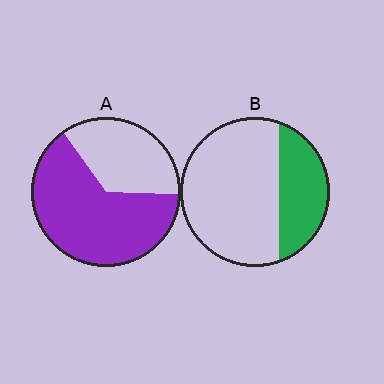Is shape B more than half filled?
No.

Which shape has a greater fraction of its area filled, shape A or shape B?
Shape A.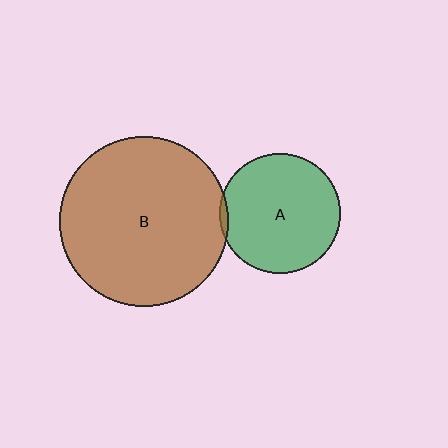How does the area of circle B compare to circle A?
Approximately 2.0 times.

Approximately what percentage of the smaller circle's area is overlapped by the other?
Approximately 5%.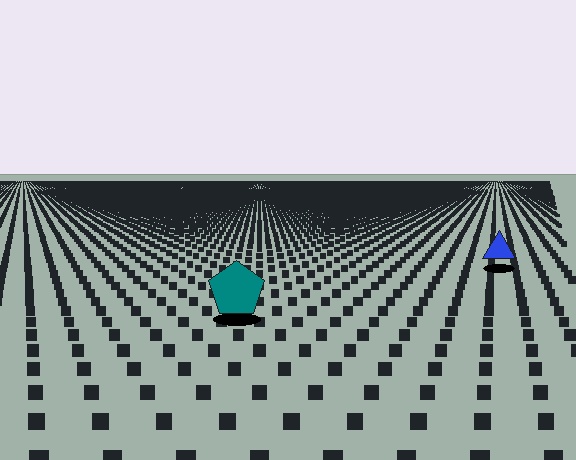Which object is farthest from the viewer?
The blue triangle is farthest from the viewer. It appears smaller and the ground texture around it is denser.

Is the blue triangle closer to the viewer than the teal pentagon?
No. The teal pentagon is closer — you can tell from the texture gradient: the ground texture is coarser near it.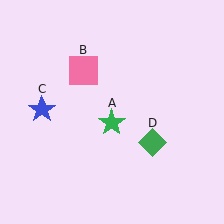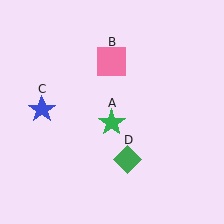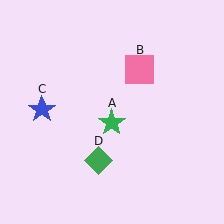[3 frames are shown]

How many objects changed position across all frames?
2 objects changed position: pink square (object B), green diamond (object D).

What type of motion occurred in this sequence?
The pink square (object B), green diamond (object D) rotated clockwise around the center of the scene.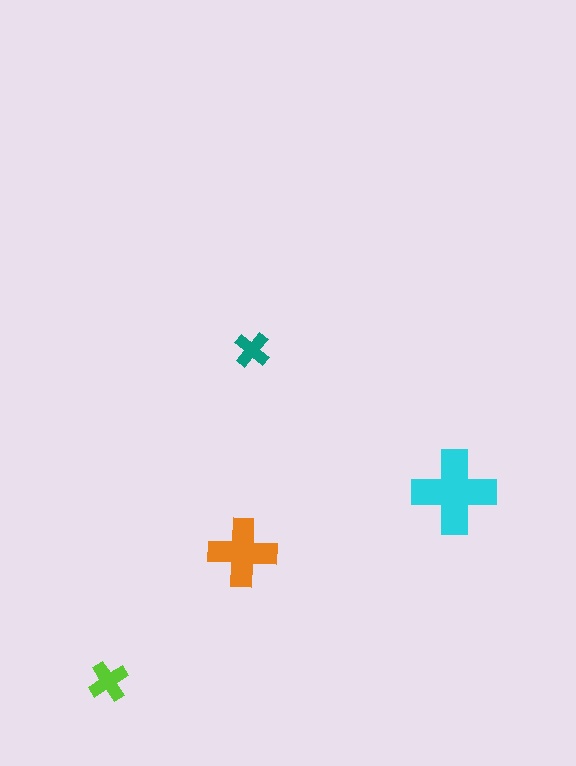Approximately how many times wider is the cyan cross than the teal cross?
About 2.5 times wider.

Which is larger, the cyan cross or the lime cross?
The cyan one.